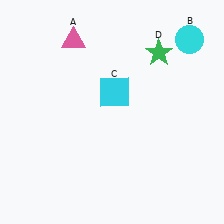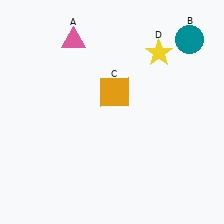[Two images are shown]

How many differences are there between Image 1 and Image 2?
There are 3 differences between the two images.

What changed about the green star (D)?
In Image 1, D is green. In Image 2, it changed to yellow.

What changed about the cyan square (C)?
In Image 1, C is cyan. In Image 2, it changed to orange.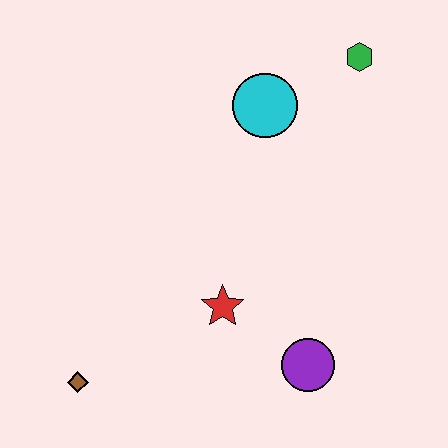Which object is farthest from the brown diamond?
The green hexagon is farthest from the brown diamond.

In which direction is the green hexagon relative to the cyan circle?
The green hexagon is to the right of the cyan circle.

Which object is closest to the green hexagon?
The cyan circle is closest to the green hexagon.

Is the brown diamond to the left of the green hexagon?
Yes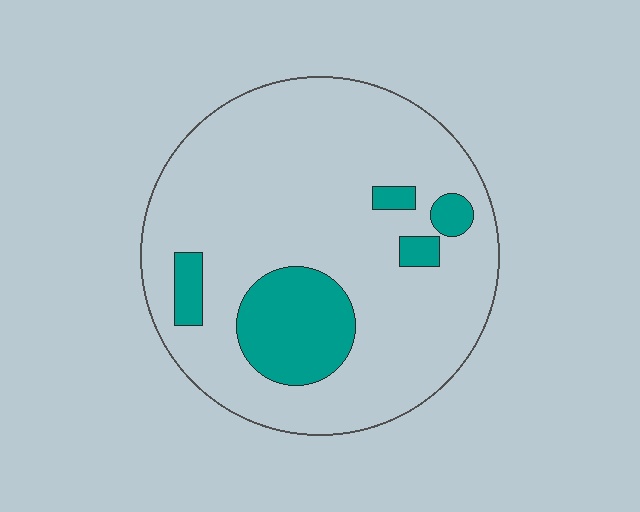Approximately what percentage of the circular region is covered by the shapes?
Approximately 15%.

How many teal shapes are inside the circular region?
5.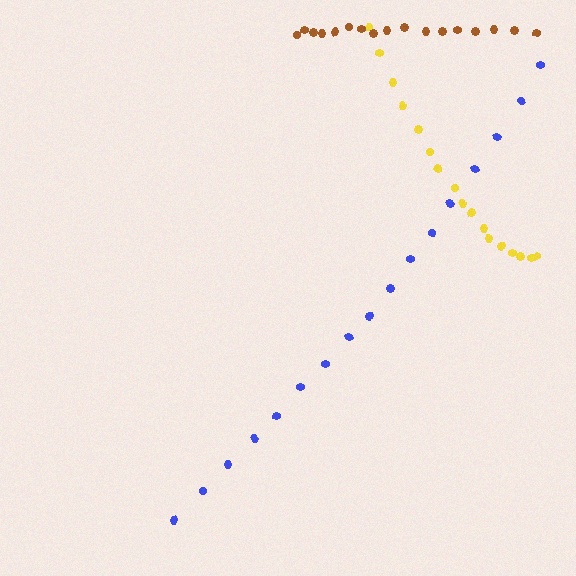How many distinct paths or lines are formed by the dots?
There are 3 distinct paths.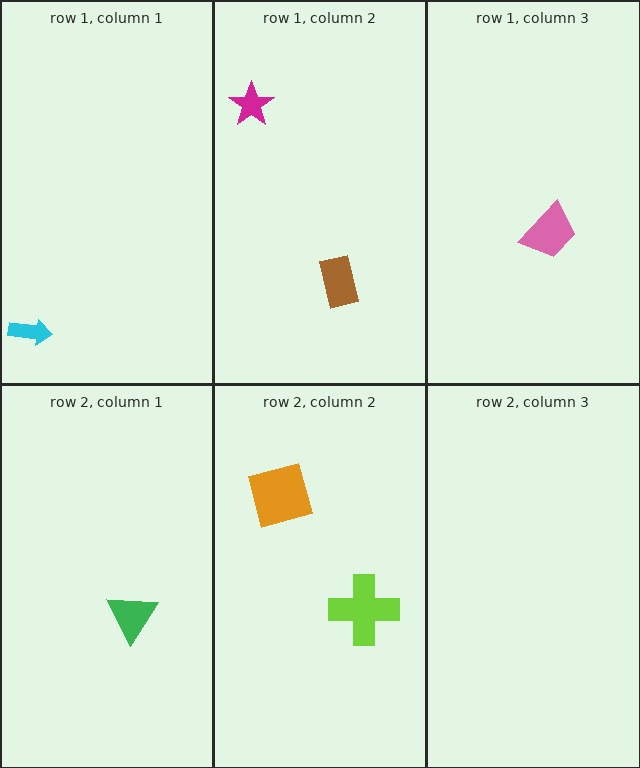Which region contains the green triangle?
The row 2, column 1 region.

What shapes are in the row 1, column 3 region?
The pink trapezoid.